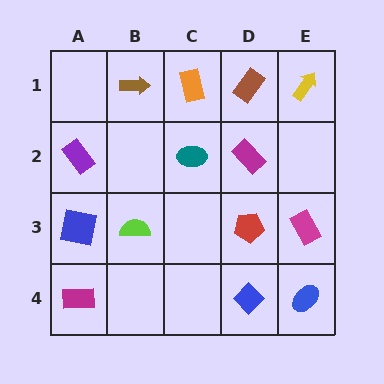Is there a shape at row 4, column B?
No, that cell is empty.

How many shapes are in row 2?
3 shapes.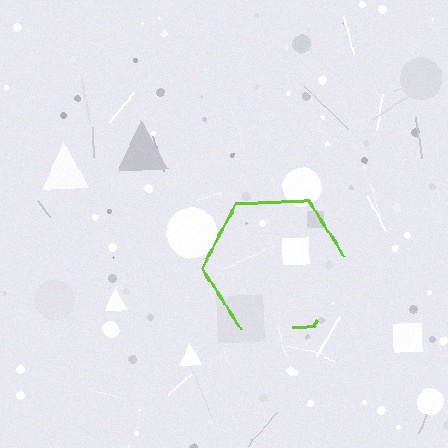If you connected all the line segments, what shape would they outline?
They would outline a hexagon.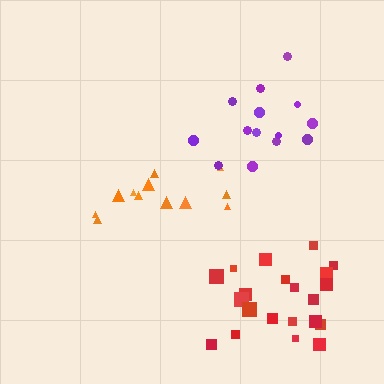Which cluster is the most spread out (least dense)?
Red.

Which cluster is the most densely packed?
Purple.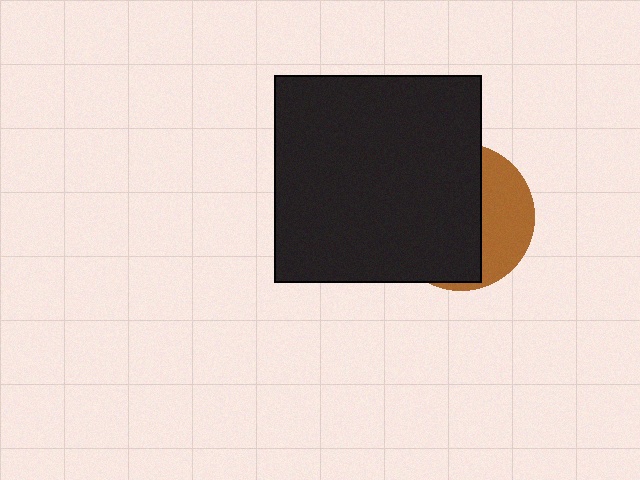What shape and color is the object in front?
The object in front is a black square.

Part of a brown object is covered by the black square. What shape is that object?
It is a circle.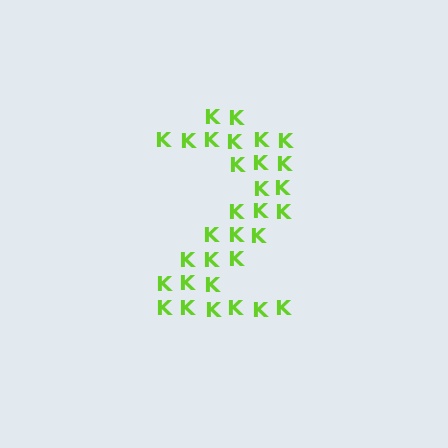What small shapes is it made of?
It is made of small letter K's.